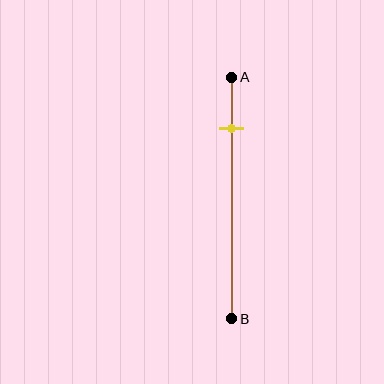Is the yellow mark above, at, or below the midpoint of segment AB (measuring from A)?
The yellow mark is above the midpoint of segment AB.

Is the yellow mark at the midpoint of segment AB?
No, the mark is at about 20% from A, not at the 50% midpoint.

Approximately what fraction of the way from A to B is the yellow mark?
The yellow mark is approximately 20% of the way from A to B.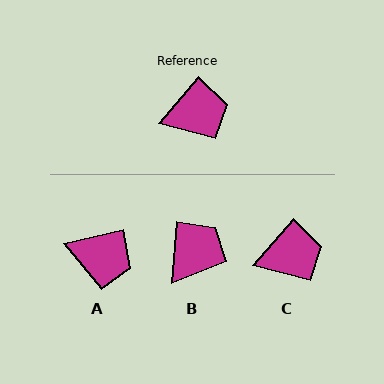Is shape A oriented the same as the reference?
No, it is off by about 36 degrees.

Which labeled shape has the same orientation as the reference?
C.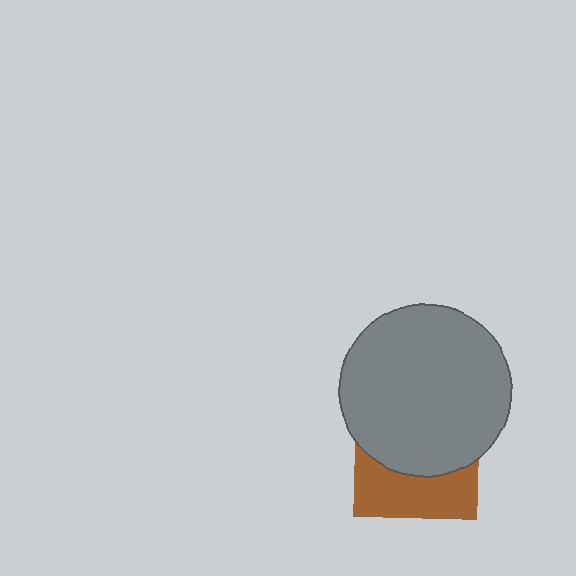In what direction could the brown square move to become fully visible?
The brown square could move down. That would shift it out from behind the gray circle entirely.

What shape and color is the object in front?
The object in front is a gray circle.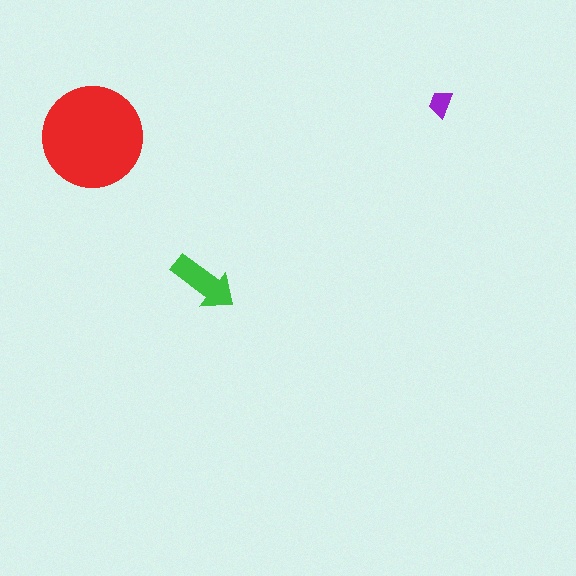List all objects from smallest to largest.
The purple trapezoid, the green arrow, the red circle.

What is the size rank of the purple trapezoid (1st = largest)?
3rd.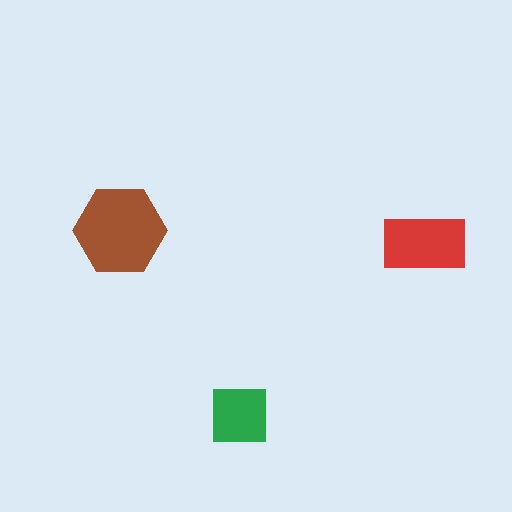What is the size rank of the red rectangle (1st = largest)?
2nd.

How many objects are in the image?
There are 3 objects in the image.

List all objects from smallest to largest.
The green square, the red rectangle, the brown hexagon.